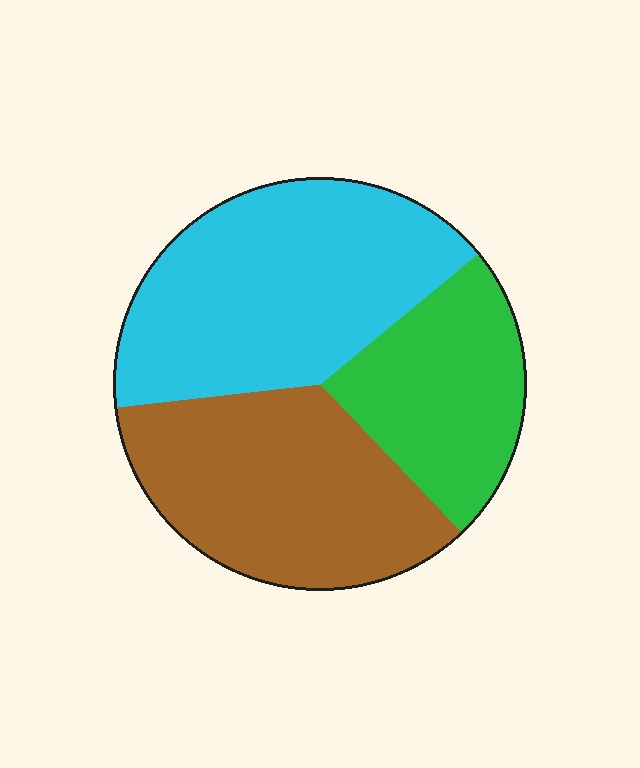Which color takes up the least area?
Green, at roughly 25%.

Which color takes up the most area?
Cyan, at roughly 40%.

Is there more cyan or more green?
Cyan.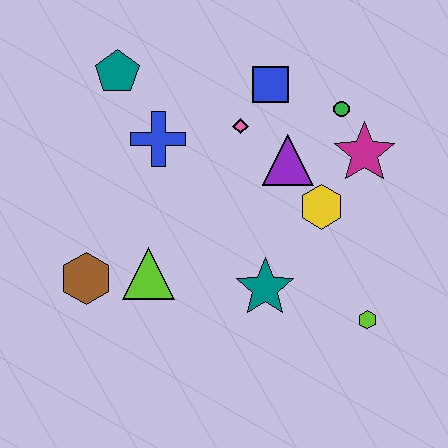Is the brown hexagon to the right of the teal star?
No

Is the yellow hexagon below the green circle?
Yes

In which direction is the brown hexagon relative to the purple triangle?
The brown hexagon is to the left of the purple triangle.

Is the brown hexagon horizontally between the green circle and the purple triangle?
No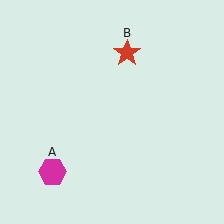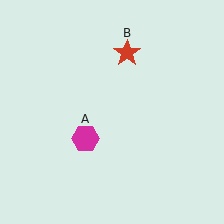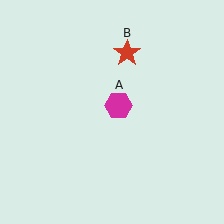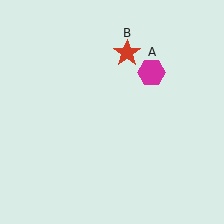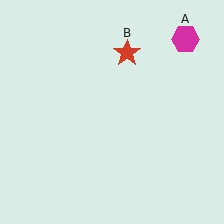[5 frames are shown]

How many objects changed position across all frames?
1 object changed position: magenta hexagon (object A).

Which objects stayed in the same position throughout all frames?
Red star (object B) remained stationary.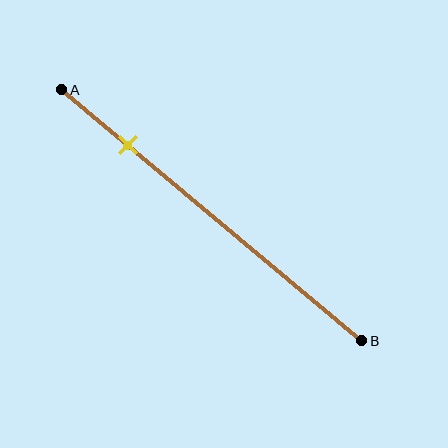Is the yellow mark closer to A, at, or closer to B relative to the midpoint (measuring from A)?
The yellow mark is closer to point A than the midpoint of segment AB.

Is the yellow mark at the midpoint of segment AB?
No, the mark is at about 20% from A, not at the 50% midpoint.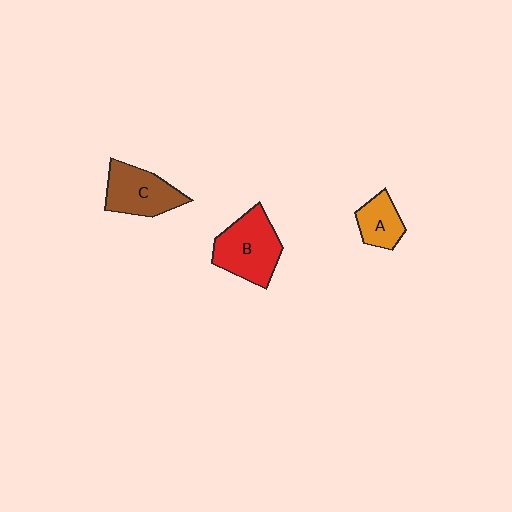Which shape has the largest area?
Shape B (red).